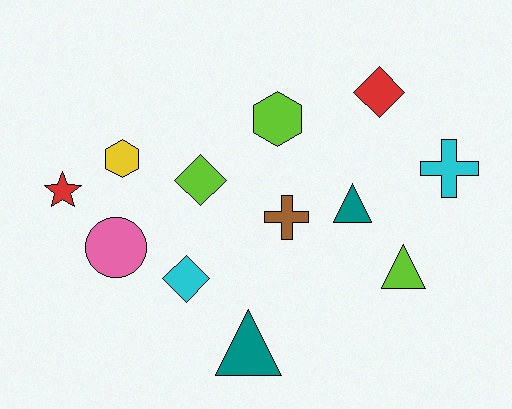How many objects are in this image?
There are 12 objects.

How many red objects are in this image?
There are 2 red objects.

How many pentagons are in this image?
There are no pentagons.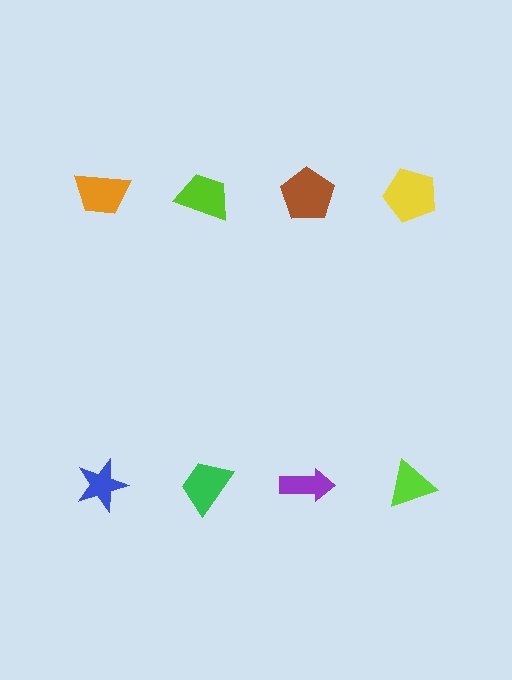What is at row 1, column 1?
An orange trapezoid.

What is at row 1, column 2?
A lime trapezoid.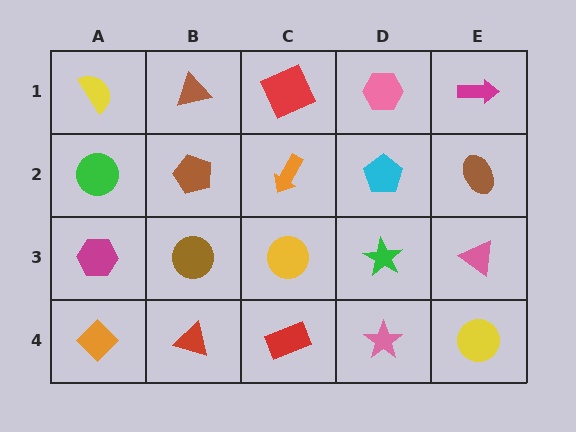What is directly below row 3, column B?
A red triangle.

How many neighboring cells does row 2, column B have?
4.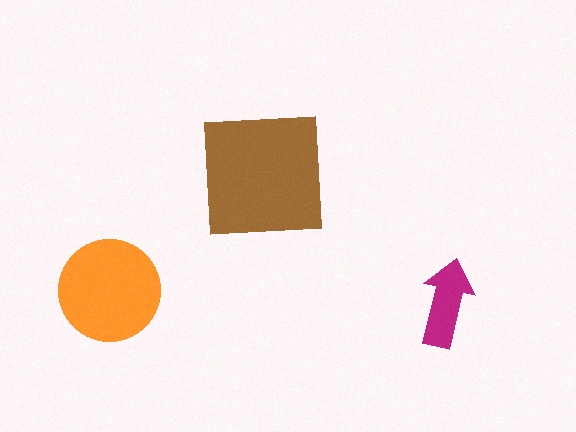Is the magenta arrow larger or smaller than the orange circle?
Smaller.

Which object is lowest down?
The magenta arrow is bottommost.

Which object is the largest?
The brown square.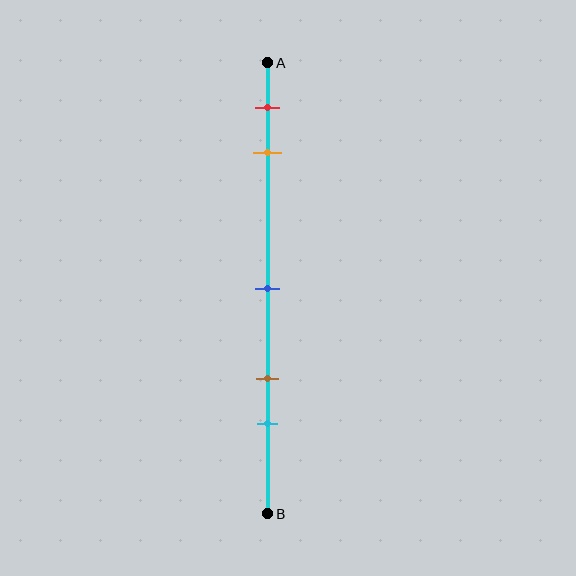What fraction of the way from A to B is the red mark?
The red mark is approximately 10% (0.1) of the way from A to B.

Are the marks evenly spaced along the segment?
No, the marks are not evenly spaced.